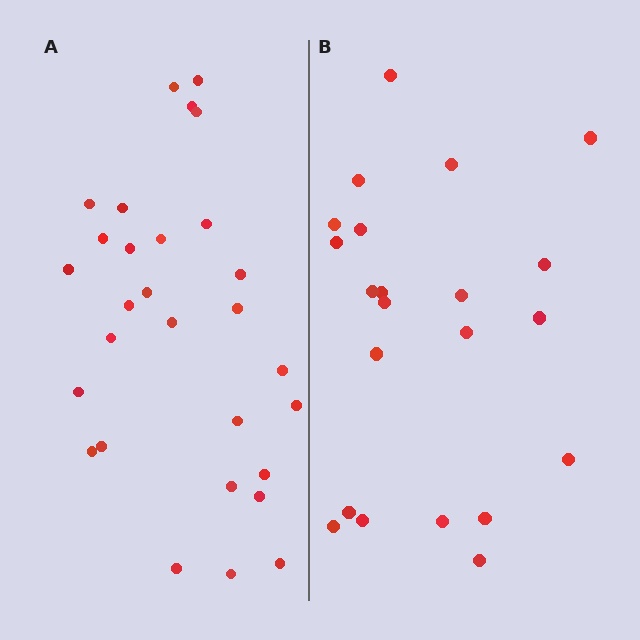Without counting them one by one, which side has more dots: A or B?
Region A (the left region) has more dots.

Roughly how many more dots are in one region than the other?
Region A has roughly 8 or so more dots than region B.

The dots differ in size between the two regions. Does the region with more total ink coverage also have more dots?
No. Region B has more total ink coverage because its dots are larger, but region A actually contains more individual dots. Total area can be misleading — the number of items is what matters here.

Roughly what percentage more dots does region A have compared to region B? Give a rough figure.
About 30% more.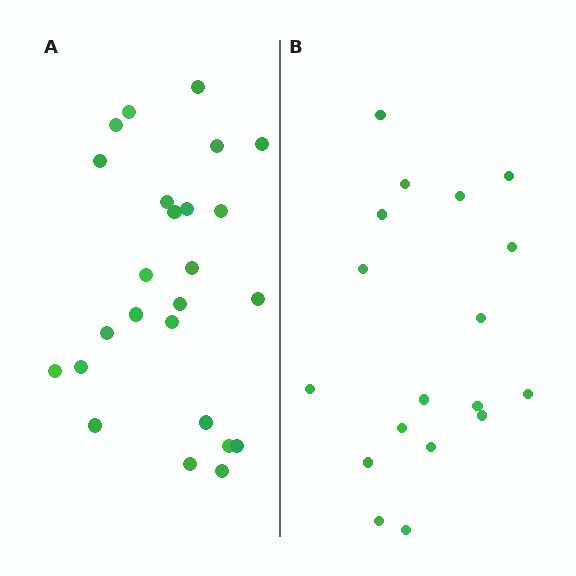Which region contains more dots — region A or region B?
Region A (the left region) has more dots.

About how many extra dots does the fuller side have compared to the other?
Region A has roughly 8 or so more dots than region B.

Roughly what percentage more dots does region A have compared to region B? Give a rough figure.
About 40% more.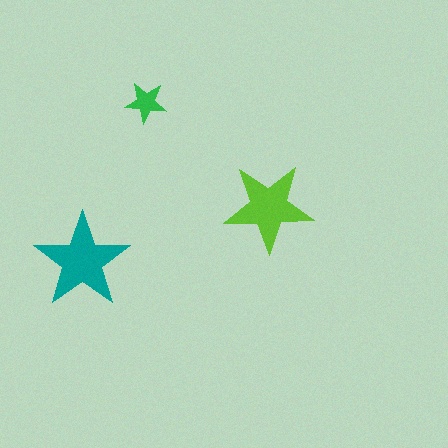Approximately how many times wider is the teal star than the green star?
About 2.5 times wider.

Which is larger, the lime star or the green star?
The lime one.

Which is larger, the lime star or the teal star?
The teal one.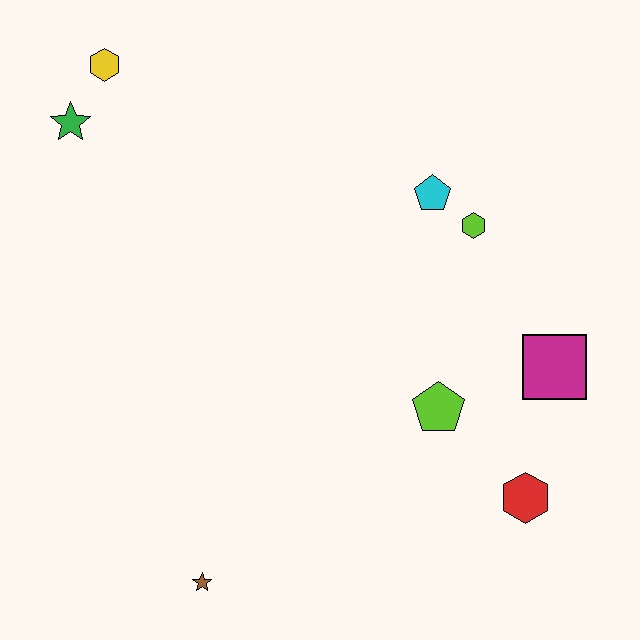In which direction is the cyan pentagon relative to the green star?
The cyan pentagon is to the right of the green star.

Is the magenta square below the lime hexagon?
Yes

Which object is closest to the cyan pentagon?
The lime hexagon is closest to the cyan pentagon.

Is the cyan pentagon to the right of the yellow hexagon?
Yes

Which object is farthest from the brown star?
The yellow hexagon is farthest from the brown star.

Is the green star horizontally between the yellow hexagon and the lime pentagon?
No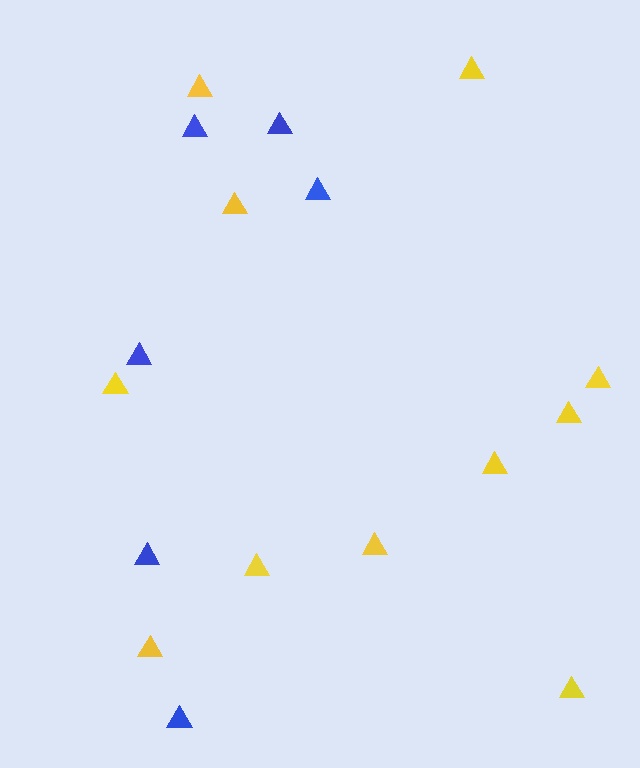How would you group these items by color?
There are 2 groups: one group of blue triangles (6) and one group of yellow triangles (11).